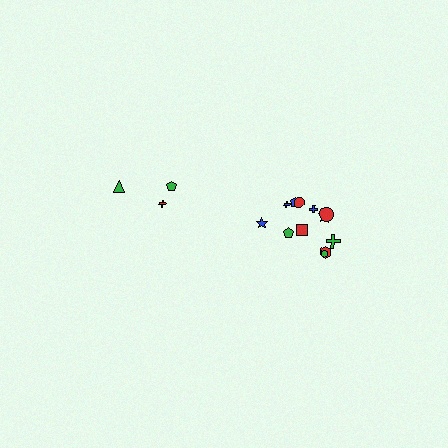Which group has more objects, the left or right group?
The right group.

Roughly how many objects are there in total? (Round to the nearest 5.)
Roughly 15 objects in total.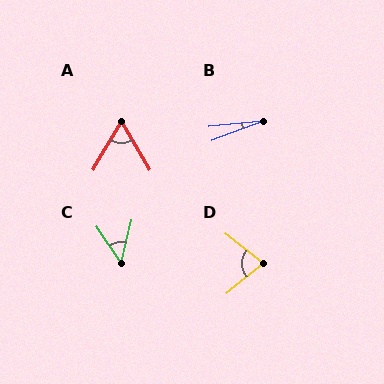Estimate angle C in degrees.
Approximately 47 degrees.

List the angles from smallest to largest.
B (15°), C (47°), A (62°), D (77°).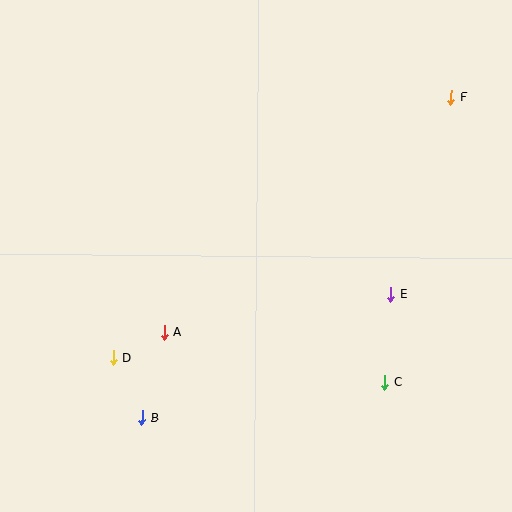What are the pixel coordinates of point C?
Point C is at (384, 383).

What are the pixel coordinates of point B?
Point B is at (142, 418).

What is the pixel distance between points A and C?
The distance between A and C is 226 pixels.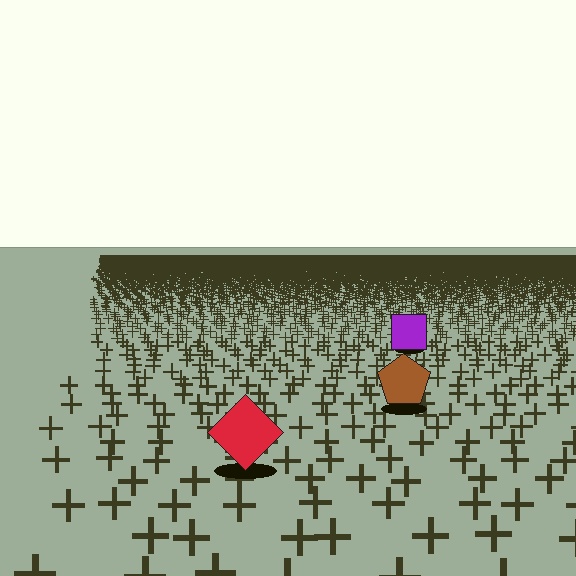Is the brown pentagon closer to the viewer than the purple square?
Yes. The brown pentagon is closer — you can tell from the texture gradient: the ground texture is coarser near it.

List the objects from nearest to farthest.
From nearest to farthest: the red diamond, the brown pentagon, the purple square.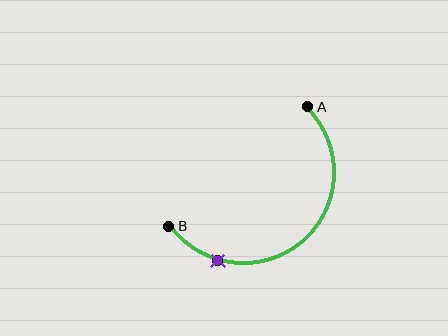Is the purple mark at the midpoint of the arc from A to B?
No. The purple mark lies on the arc but is closer to endpoint B. The arc midpoint would be at the point on the curve equidistant along the arc from both A and B.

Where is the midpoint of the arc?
The arc midpoint is the point on the curve farthest from the straight line joining A and B. It sits below and to the right of that line.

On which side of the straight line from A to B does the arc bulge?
The arc bulges below and to the right of the straight line connecting A and B.